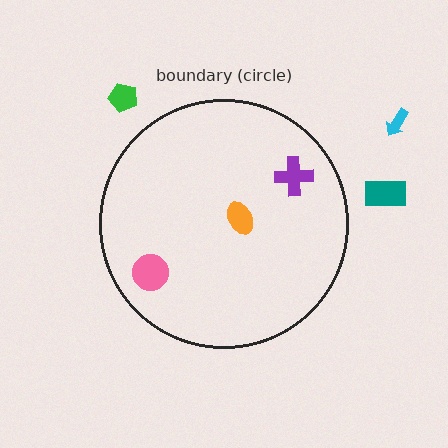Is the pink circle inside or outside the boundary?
Inside.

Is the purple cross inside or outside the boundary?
Inside.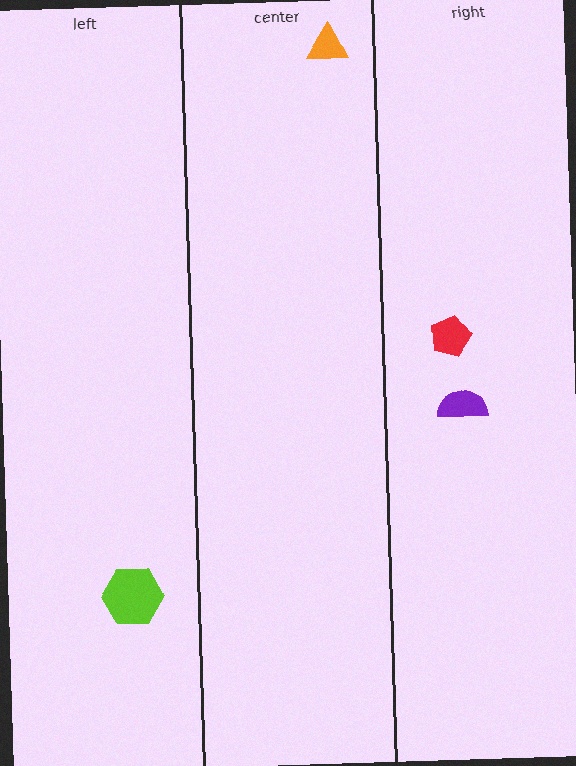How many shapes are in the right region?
2.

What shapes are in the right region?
The purple semicircle, the red pentagon.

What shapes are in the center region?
The orange triangle.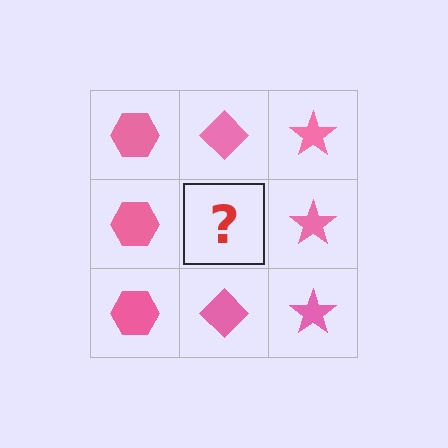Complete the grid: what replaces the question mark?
The question mark should be replaced with a pink diamond.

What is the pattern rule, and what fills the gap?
The rule is that each column has a consistent shape. The gap should be filled with a pink diamond.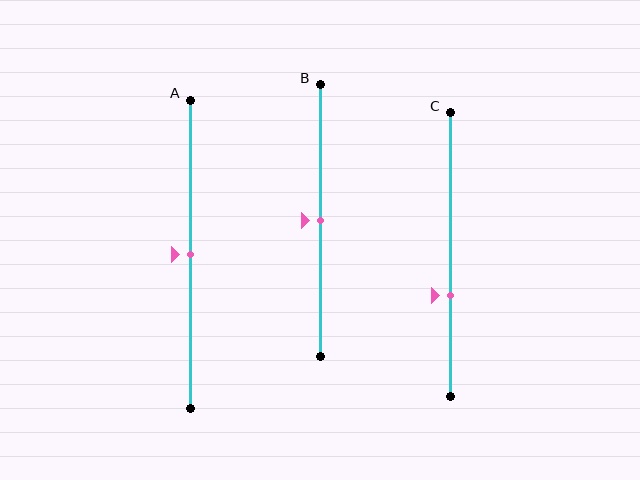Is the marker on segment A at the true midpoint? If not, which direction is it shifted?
Yes, the marker on segment A is at the true midpoint.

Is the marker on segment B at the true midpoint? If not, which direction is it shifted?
Yes, the marker on segment B is at the true midpoint.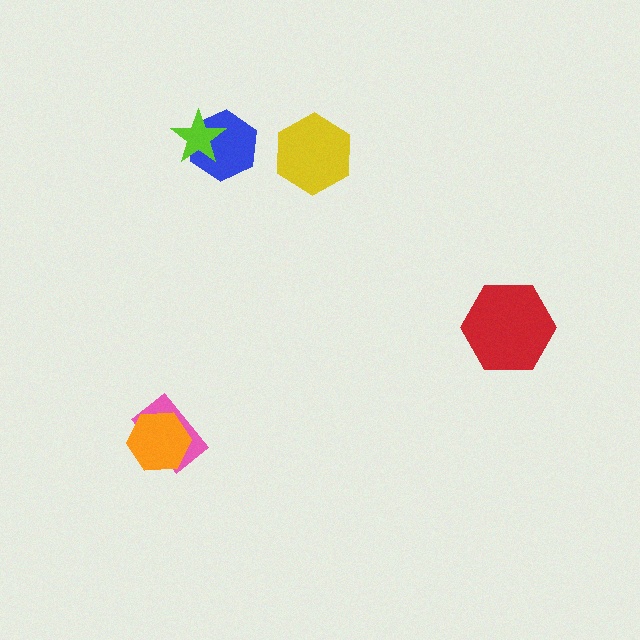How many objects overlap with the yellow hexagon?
0 objects overlap with the yellow hexagon.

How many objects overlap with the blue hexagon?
1 object overlaps with the blue hexagon.